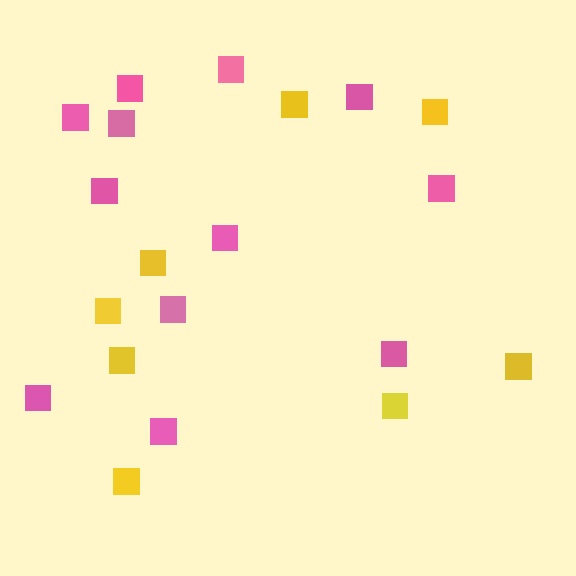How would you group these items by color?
There are 2 groups: one group of pink squares (12) and one group of yellow squares (8).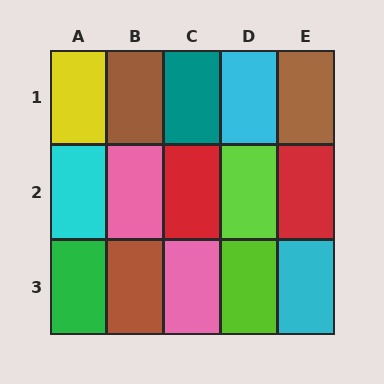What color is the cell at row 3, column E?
Cyan.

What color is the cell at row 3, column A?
Green.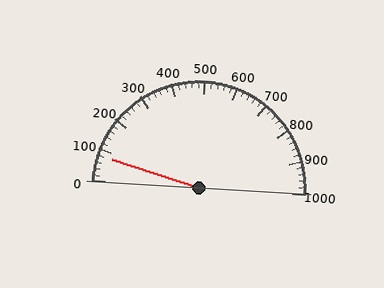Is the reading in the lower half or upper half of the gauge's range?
The reading is in the lower half of the range (0 to 1000).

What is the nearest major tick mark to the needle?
The nearest major tick mark is 100.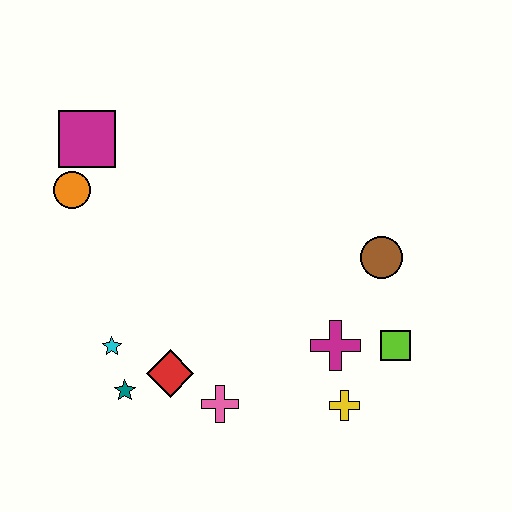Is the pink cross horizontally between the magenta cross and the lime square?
No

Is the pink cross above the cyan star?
No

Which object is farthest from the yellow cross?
The magenta square is farthest from the yellow cross.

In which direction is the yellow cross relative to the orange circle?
The yellow cross is to the right of the orange circle.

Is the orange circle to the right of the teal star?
No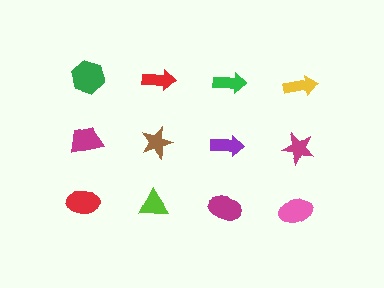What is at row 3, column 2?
A lime triangle.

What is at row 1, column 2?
A red arrow.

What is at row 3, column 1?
A red ellipse.